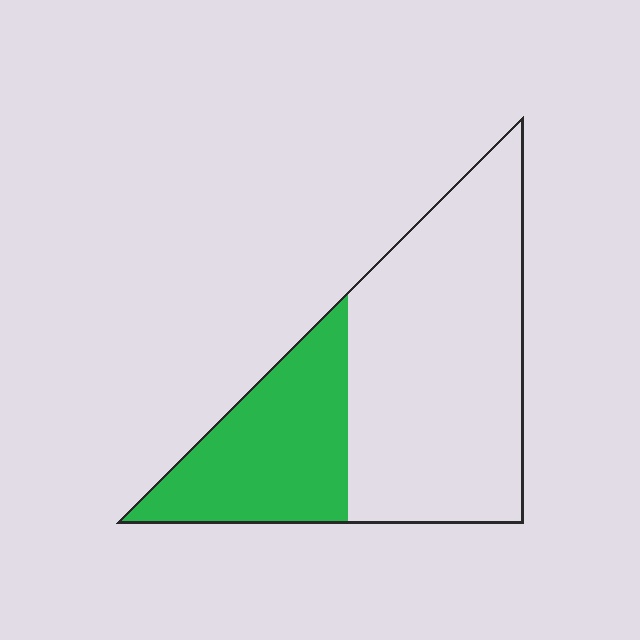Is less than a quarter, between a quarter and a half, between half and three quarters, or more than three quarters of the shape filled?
Between a quarter and a half.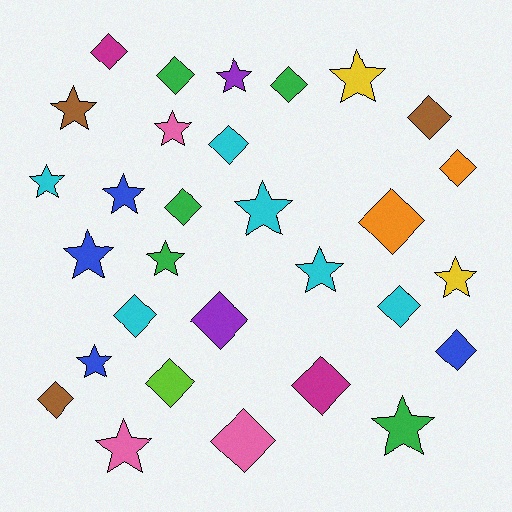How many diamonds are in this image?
There are 16 diamonds.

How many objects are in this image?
There are 30 objects.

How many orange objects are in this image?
There are 2 orange objects.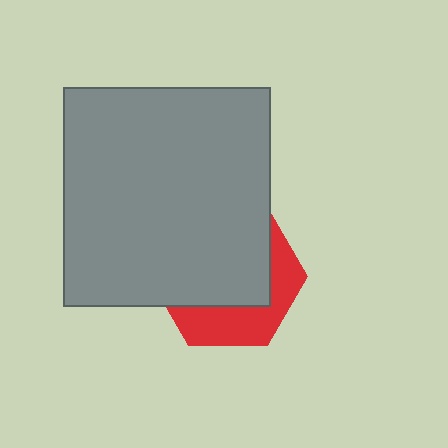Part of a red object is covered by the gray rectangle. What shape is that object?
It is a hexagon.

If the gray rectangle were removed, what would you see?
You would see the complete red hexagon.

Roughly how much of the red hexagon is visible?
A small part of it is visible (roughly 35%).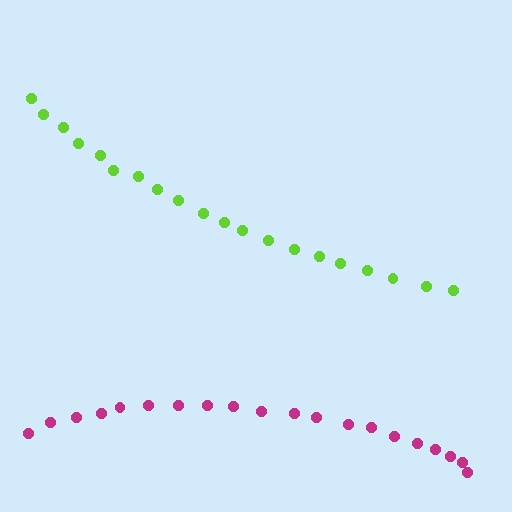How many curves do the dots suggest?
There are 2 distinct paths.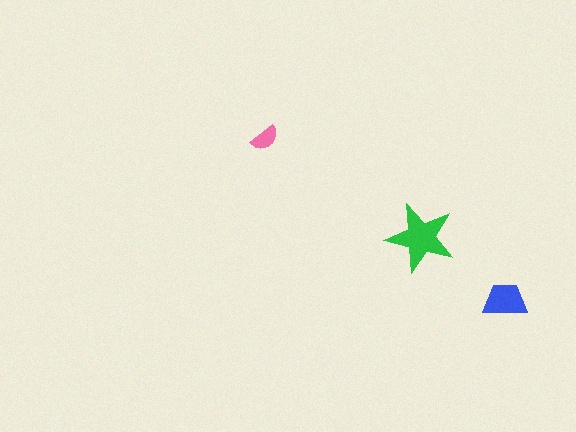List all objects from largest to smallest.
The green star, the blue trapezoid, the pink semicircle.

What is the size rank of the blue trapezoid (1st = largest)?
2nd.